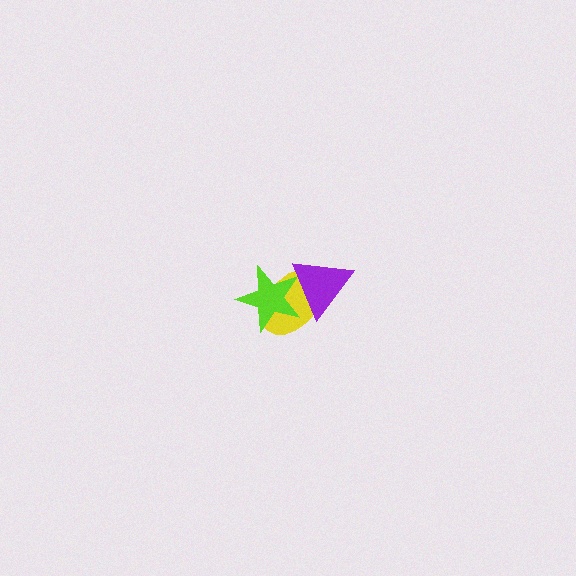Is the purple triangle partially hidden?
No, no other shape covers it.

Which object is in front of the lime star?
The purple triangle is in front of the lime star.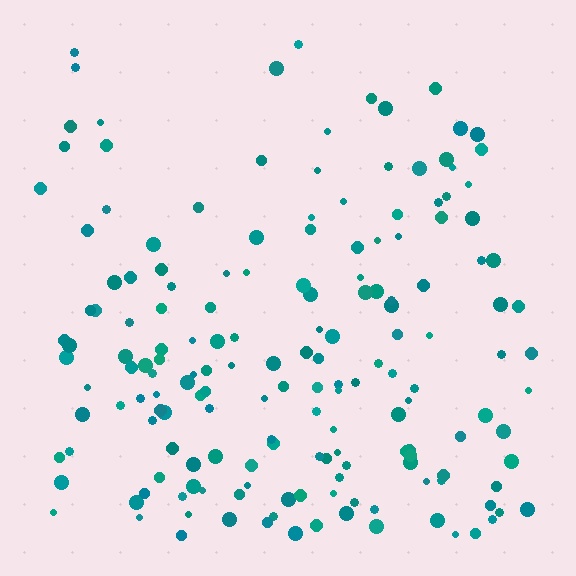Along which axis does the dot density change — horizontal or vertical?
Vertical.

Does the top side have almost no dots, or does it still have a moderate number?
Still a moderate number, just noticeably fewer than the bottom.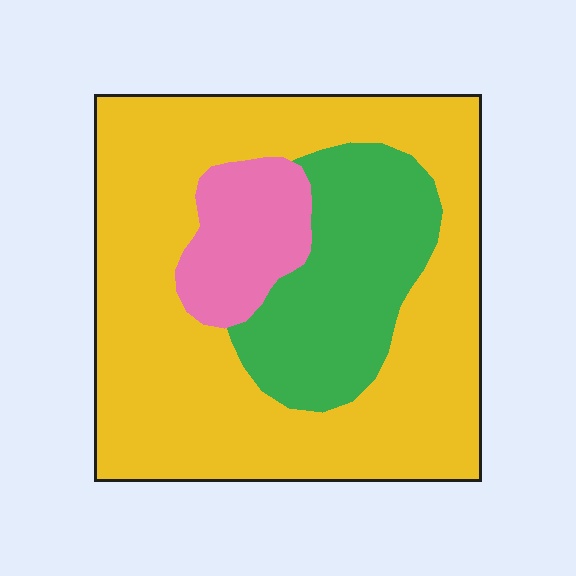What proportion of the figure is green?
Green covers around 25% of the figure.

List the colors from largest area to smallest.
From largest to smallest: yellow, green, pink.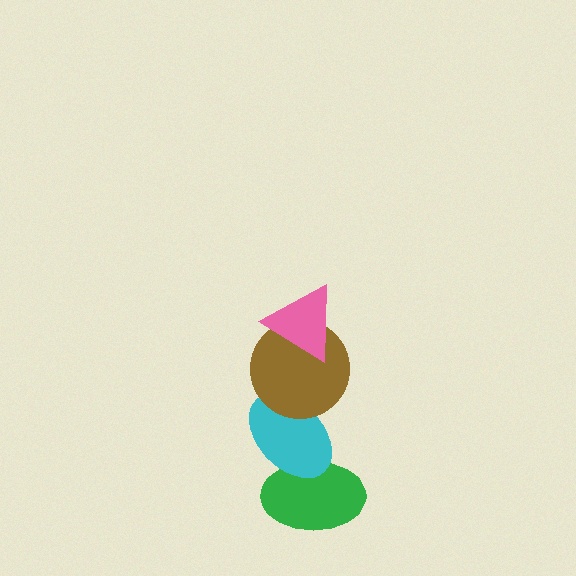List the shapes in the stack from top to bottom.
From top to bottom: the pink triangle, the brown circle, the cyan ellipse, the green ellipse.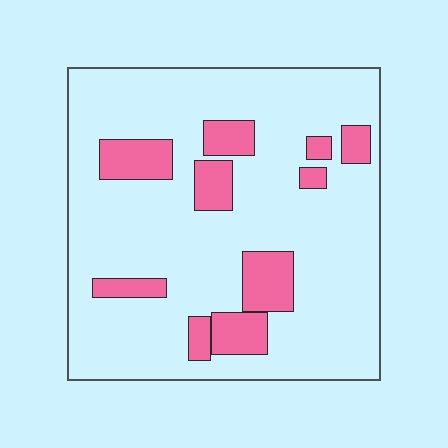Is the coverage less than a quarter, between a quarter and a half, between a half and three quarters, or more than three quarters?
Less than a quarter.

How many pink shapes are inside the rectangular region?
10.